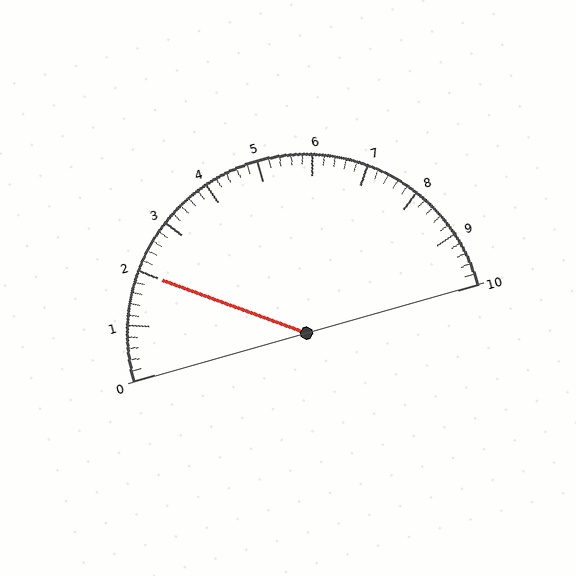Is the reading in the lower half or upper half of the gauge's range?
The reading is in the lower half of the range (0 to 10).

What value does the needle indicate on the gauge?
The needle indicates approximately 2.0.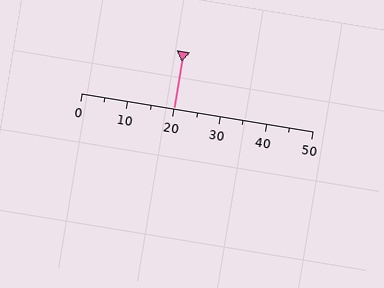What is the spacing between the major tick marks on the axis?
The major ticks are spaced 10 apart.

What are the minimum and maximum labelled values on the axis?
The axis runs from 0 to 50.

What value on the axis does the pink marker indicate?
The marker indicates approximately 20.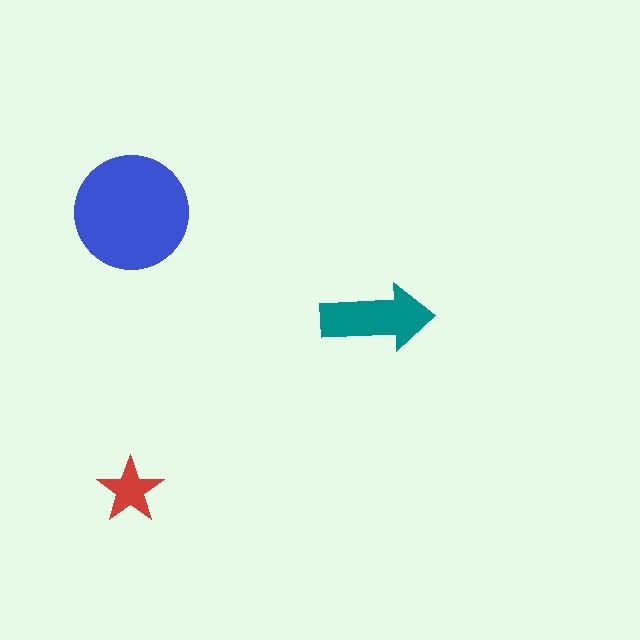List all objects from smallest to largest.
The red star, the teal arrow, the blue circle.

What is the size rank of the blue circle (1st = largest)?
1st.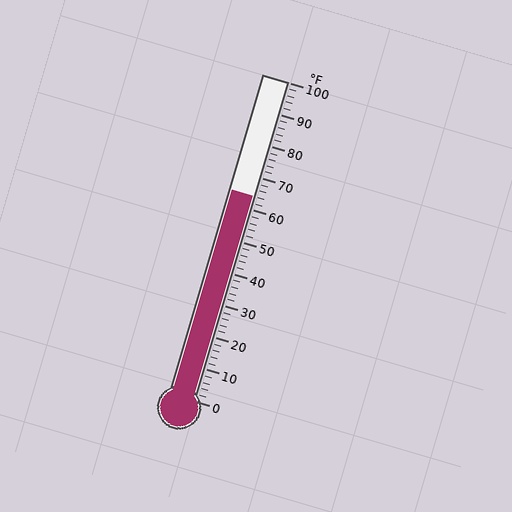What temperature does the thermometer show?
The thermometer shows approximately 64°F.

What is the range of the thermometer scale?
The thermometer scale ranges from 0°F to 100°F.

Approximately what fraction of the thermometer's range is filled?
The thermometer is filled to approximately 65% of its range.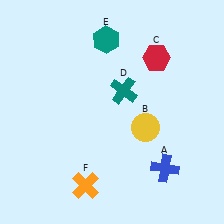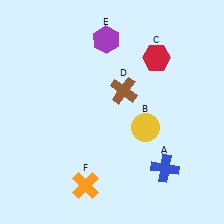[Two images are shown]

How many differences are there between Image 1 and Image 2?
There are 2 differences between the two images.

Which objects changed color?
D changed from teal to brown. E changed from teal to purple.